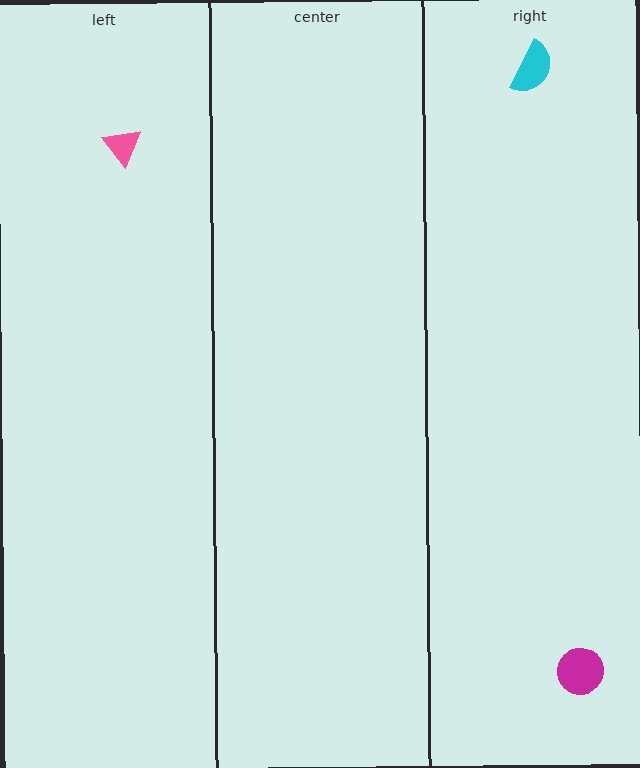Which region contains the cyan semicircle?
The right region.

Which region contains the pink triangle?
The left region.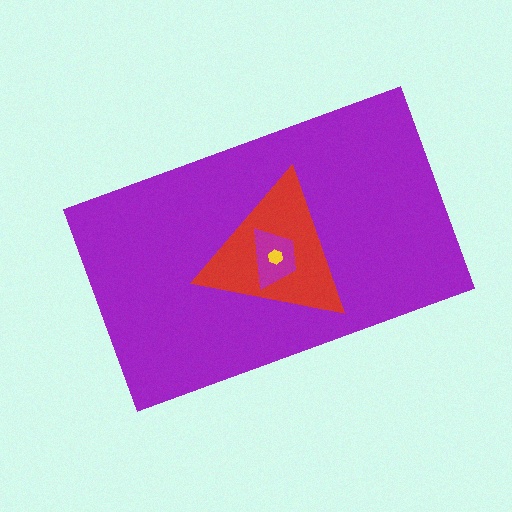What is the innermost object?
The yellow hexagon.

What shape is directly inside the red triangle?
The magenta trapezoid.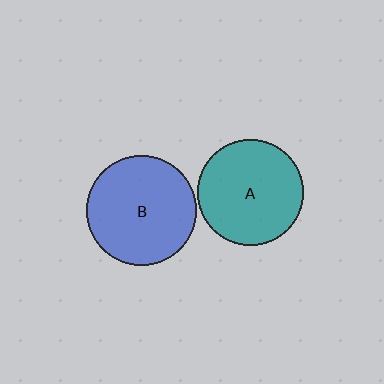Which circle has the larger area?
Circle B (blue).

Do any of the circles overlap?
No, none of the circles overlap.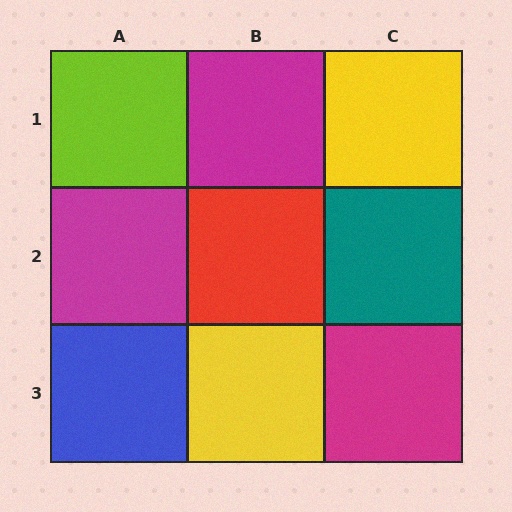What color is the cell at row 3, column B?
Yellow.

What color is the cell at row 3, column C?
Magenta.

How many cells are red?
1 cell is red.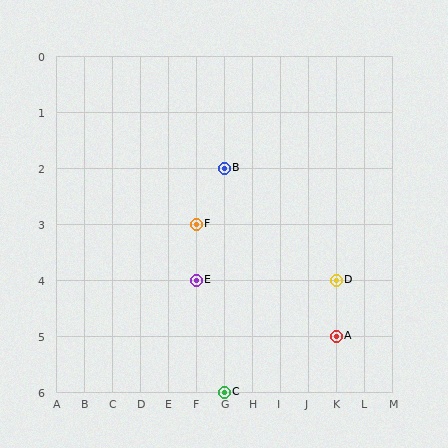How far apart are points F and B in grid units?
Points F and B are 1 column and 1 row apart (about 1.4 grid units diagonally).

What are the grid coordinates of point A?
Point A is at grid coordinates (K, 5).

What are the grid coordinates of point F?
Point F is at grid coordinates (F, 3).